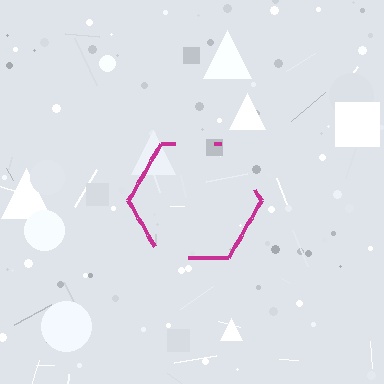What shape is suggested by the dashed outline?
The dashed outline suggests a hexagon.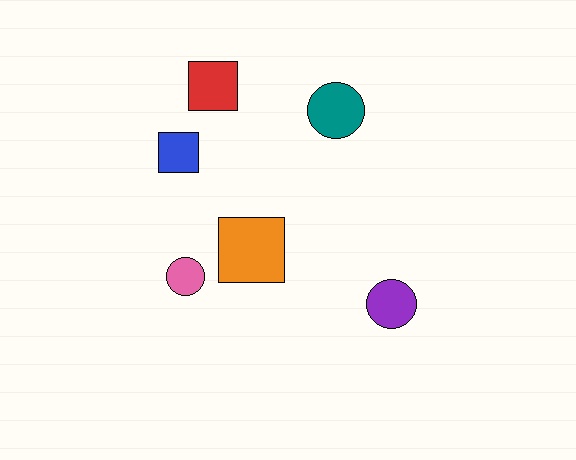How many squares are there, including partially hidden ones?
There are 3 squares.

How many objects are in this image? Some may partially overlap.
There are 6 objects.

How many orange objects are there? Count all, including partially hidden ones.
There is 1 orange object.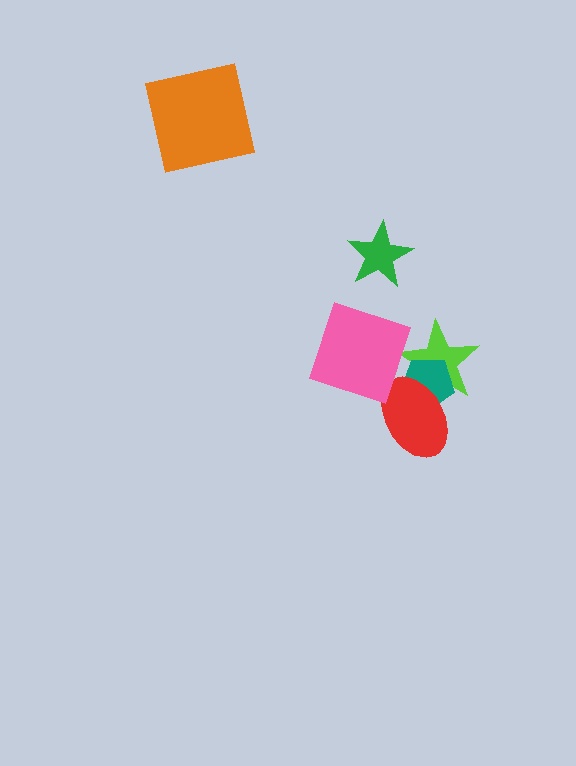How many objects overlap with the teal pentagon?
2 objects overlap with the teal pentagon.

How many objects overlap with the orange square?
0 objects overlap with the orange square.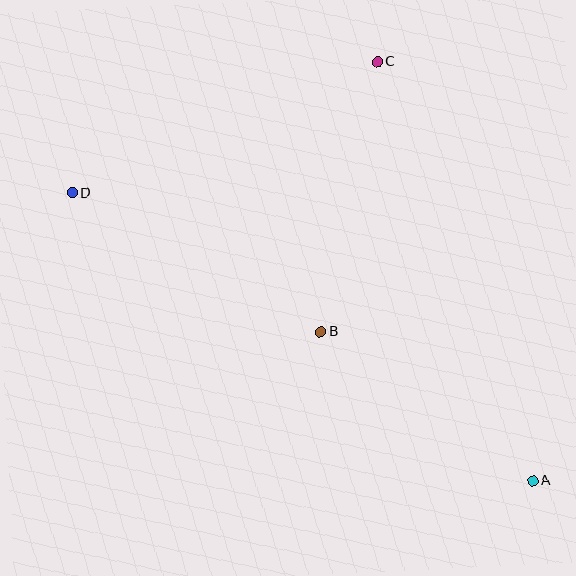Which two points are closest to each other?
Points A and B are closest to each other.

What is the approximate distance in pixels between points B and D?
The distance between B and D is approximately 285 pixels.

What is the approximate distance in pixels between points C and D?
The distance between C and D is approximately 333 pixels.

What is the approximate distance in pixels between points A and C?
The distance between A and C is approximately 447 pixels.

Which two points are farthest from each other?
Points A and D are farthest from each other.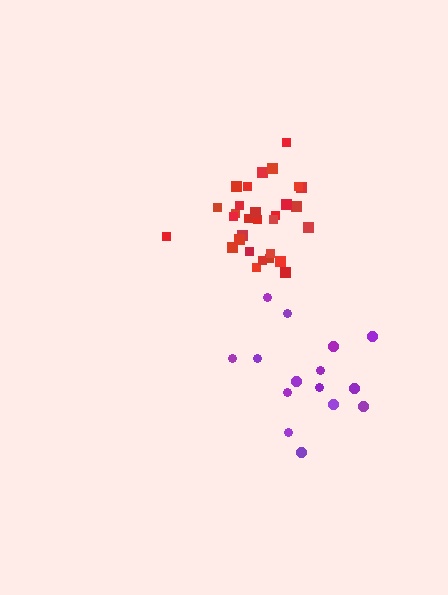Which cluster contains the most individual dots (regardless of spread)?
Red (30).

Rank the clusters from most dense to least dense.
red, purple.